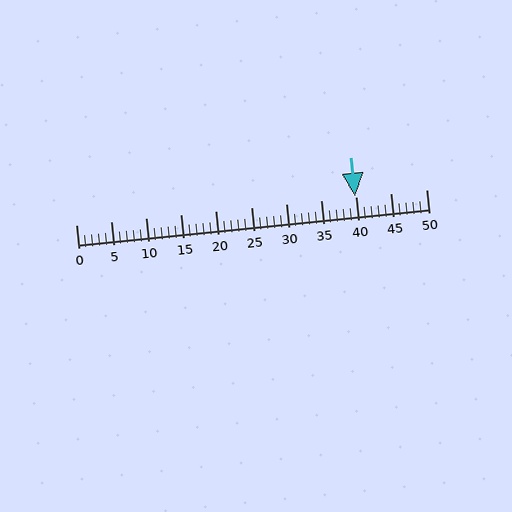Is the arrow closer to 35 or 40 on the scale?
The arrow is closer to 40.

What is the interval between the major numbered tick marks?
The major tick marks are spaced 5 units apart.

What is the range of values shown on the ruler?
The ruler shows values from 0 to 50.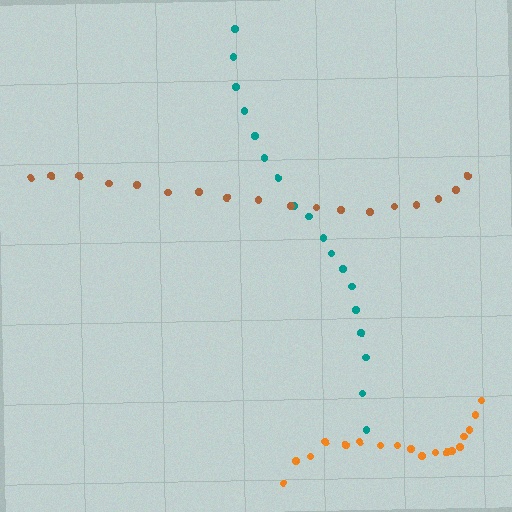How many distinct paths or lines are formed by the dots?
There are 3 distinct paths.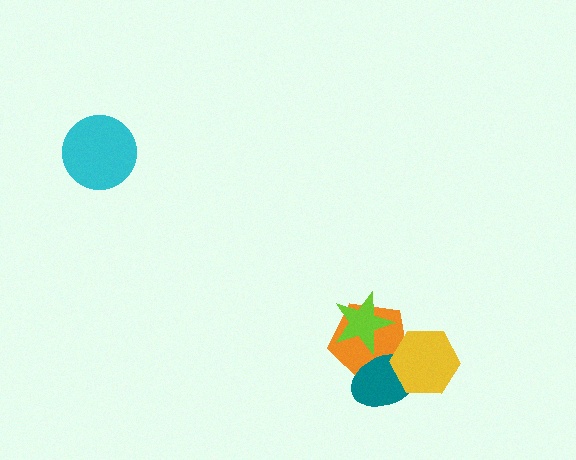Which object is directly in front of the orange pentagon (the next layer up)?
The teal ellipse is directly in front of the orange pentagon.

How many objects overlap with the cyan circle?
0 objects overlap with the cyan circle.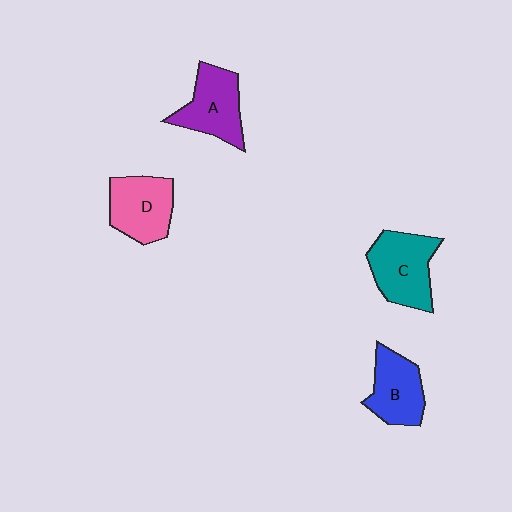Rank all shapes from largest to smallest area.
From largest to smallest: C (teal), A (purple), D (pink), B (blue).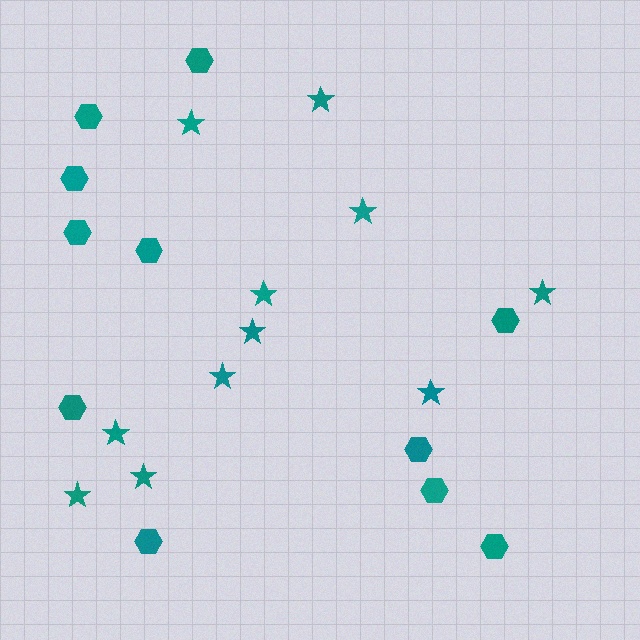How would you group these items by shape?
There are 2 groups: one group of stars (11) and one group of hexagons (11).